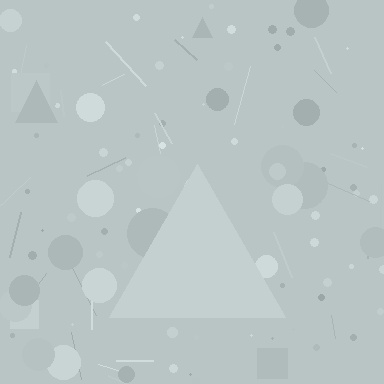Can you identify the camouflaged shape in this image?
The camouflaged shape is a triangle.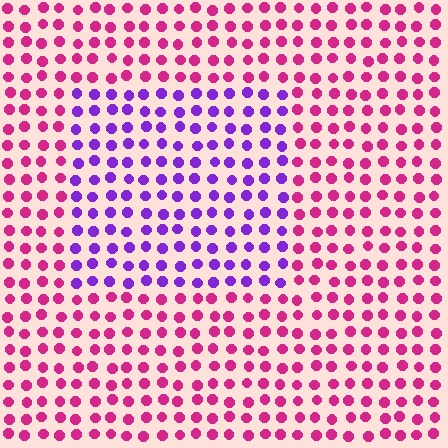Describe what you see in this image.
The image is filled with small magenta elements in a uniform arrangement. A rectangle-shaped region is visible where the elements are tinted to a slightly different hue, forming a subtle color boundary.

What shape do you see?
I see a rectangle.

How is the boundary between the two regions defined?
The boundary is defined purely by a slight shift in hue (about 54 degrees). Spacing, size, and orientation are identical on both sides.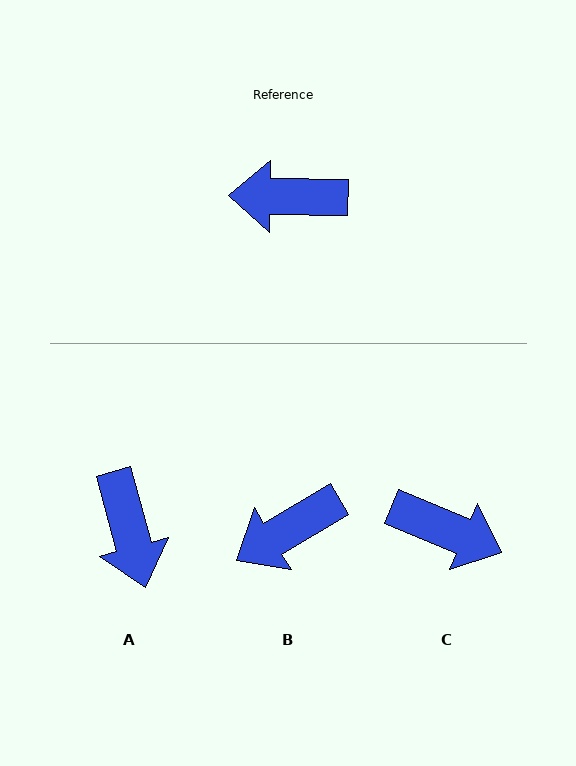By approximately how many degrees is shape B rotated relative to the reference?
Approximately 32 degrees counter-clockwise.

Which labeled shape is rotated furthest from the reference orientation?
C, about 158 degrees away.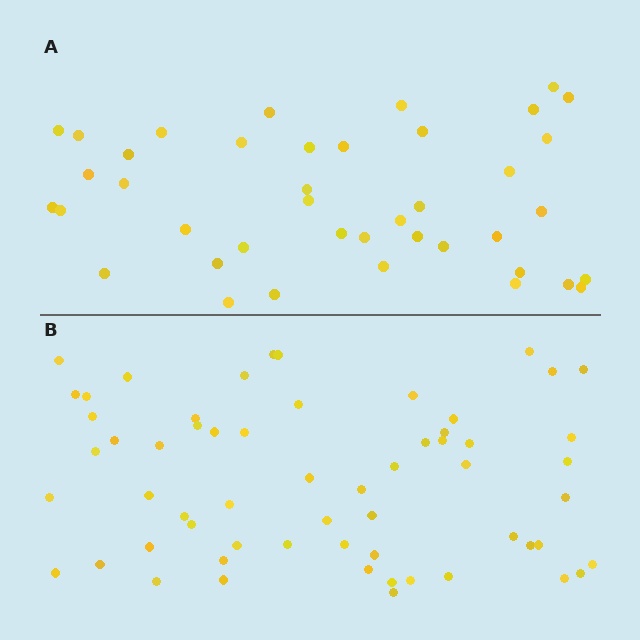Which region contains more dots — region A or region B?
Region B (the bottom region) has more dots.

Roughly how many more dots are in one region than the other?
Region B has approximately 20 more dots than region A.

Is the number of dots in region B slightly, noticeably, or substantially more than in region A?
Region B has substantially more. The ratio is roughly 1.5 to 1.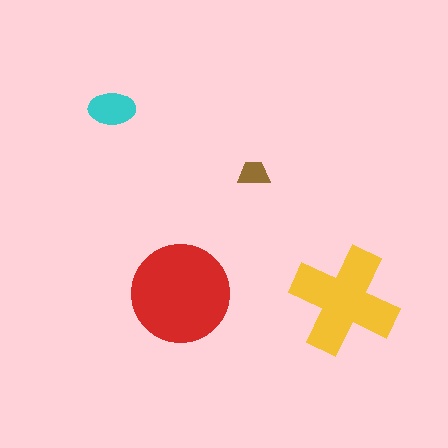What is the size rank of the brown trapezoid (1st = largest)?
4th.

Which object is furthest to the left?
The cyan ellipse is leftmost.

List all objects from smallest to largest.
The brown trapezoid, the cyan ellipse, the yellow cross, the red circle.